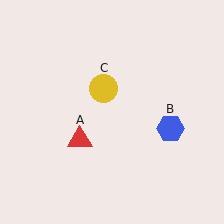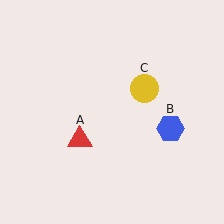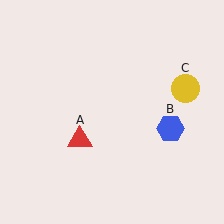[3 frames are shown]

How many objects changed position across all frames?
1 object changed position: yellow circle (object C).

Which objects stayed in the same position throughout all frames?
Red triangle (object A) and blue hexagon (object B) remained stationary.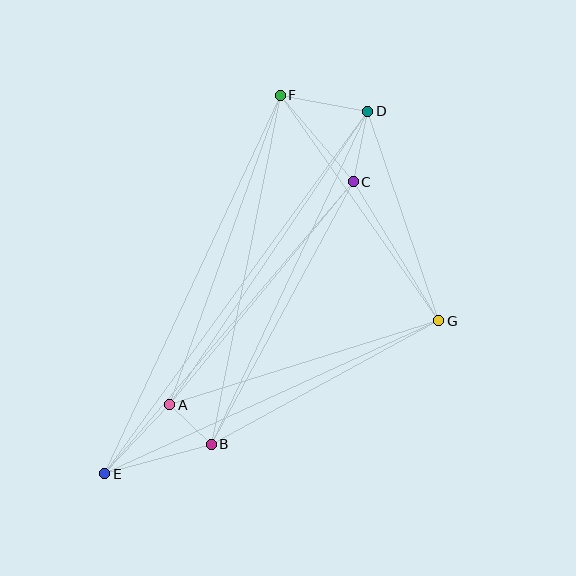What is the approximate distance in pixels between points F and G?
The distance between F and G is approximately 276 pixels.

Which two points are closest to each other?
Points A and B are closest to each other.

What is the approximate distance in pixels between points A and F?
The distance between A and F is approximately 329 pixels.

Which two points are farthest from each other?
Points D and E are farthest from each other.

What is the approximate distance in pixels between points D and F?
The distance between D and F is approximately 89 pixels.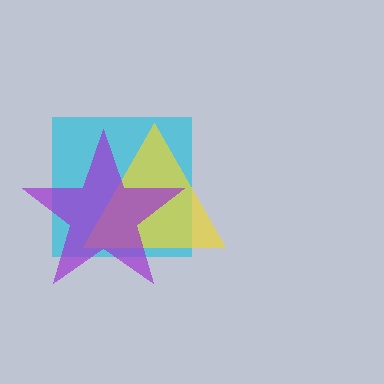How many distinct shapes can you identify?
There are 3 distinct shapes: a cyan square, a yellow triangle, a purple star.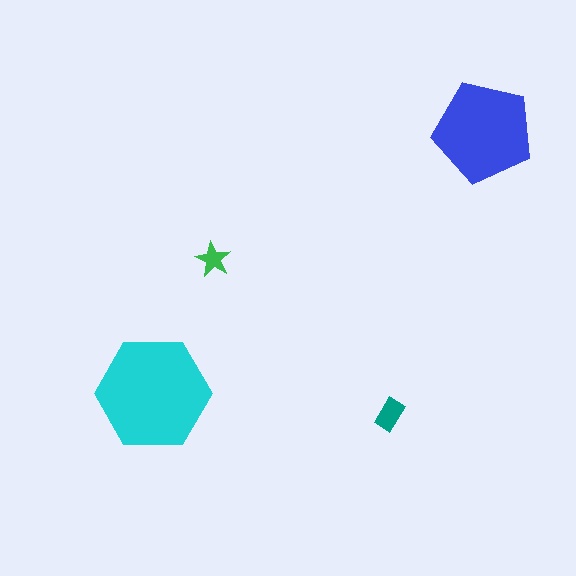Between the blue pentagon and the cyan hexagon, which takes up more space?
The cyan hexagon.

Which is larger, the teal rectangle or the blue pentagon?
The blue pentagon.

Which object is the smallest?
The green star.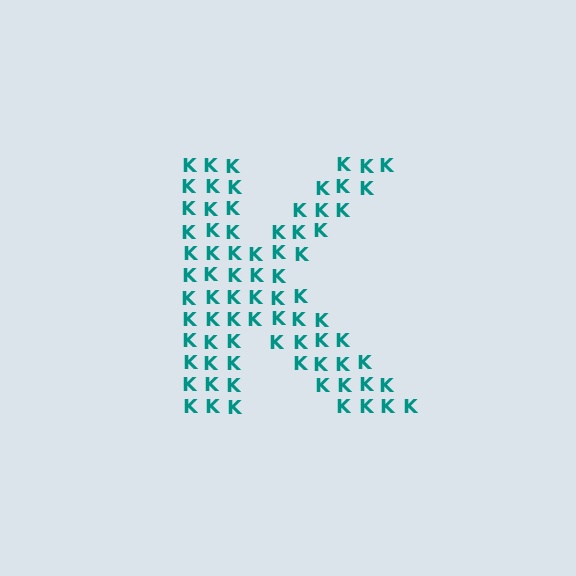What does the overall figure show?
The overall figure shows the letter K.